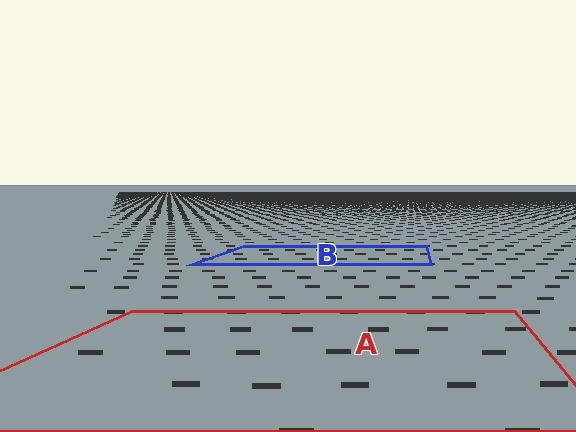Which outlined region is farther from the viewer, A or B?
Region B is farther from the viewer — the texture elements inside it appear smaller and more densely packed.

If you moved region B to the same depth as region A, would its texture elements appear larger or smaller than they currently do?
They would appear larger. At a closer depth, the same texture elements are projected at a bigger on-screen size.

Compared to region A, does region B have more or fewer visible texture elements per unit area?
Region B has more texture elements per unit area — they are packed more densely because it is farther away.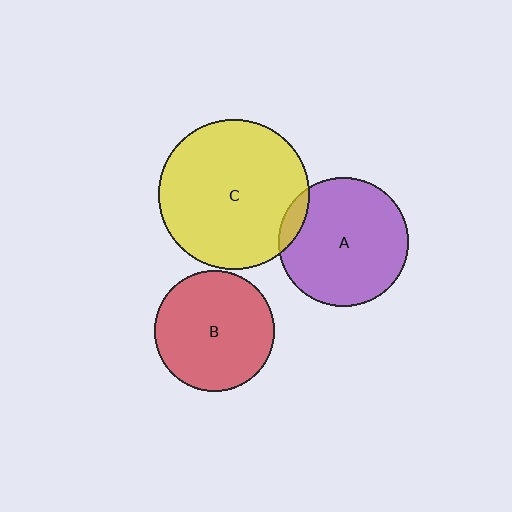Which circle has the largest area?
Circle C (yellow).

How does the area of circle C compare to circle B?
Approximately 1.6 times.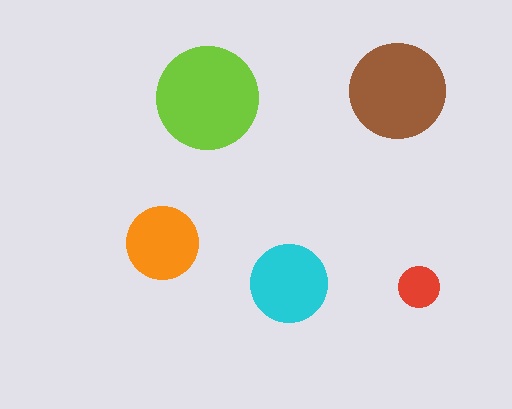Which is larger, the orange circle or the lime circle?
The lime one.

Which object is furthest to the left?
The orange circle is leftmost.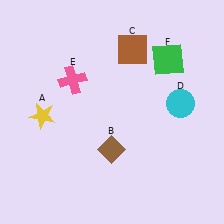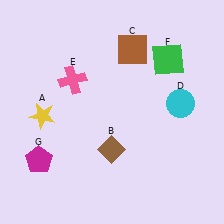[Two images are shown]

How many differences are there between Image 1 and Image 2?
There is 1 difference between the two images.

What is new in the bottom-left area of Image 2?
A magenta pentagon (G) was added in the bottom-left area of Image 2.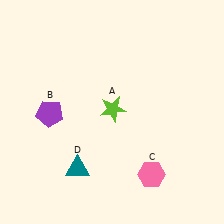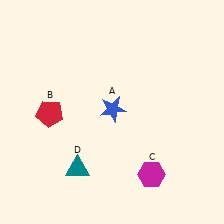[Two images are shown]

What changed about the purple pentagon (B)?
In Image 1, B is purple. In Image 2, it changed to red.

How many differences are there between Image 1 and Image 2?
There are 3 differences between the two images.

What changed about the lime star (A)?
In Image 1, A is lime. In Image 2, it changed to blue.